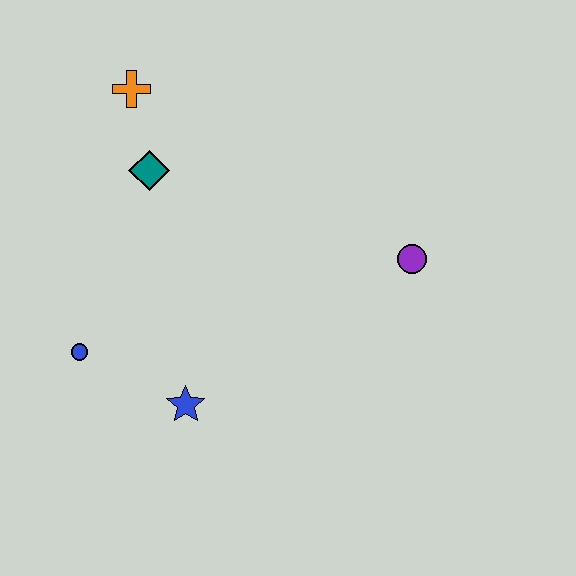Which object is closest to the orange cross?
The teal diamond is closest to the orange cross.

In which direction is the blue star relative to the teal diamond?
The blue star is below the teal diamond.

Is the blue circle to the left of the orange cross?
Yes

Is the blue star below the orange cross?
Yes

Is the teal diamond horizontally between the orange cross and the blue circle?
No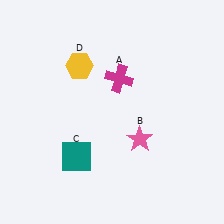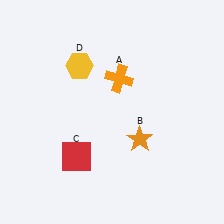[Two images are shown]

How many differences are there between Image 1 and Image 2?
There are 3 differences between the two images.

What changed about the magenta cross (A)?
In Image 1, A is magenta. In Image 2, it changed to orange.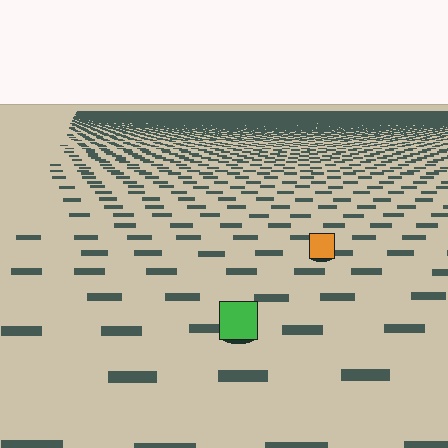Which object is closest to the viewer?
The green square is closest. The texture marks near it are larger and more spread out.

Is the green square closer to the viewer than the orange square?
Yes. The green square is closer — you can tell from the texture gradient: the ground texture is coarser near it.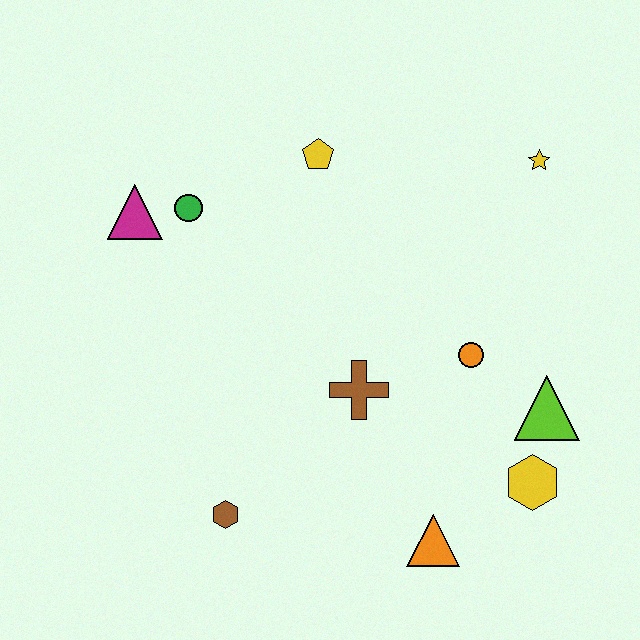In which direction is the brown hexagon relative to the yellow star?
The brown hexagon is below the yellow star.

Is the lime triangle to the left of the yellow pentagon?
No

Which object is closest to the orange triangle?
The yellow hexagon is closest to the orange triangle.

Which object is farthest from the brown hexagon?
The yellow star is farthest from the brown hexagon.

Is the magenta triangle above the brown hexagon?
Yes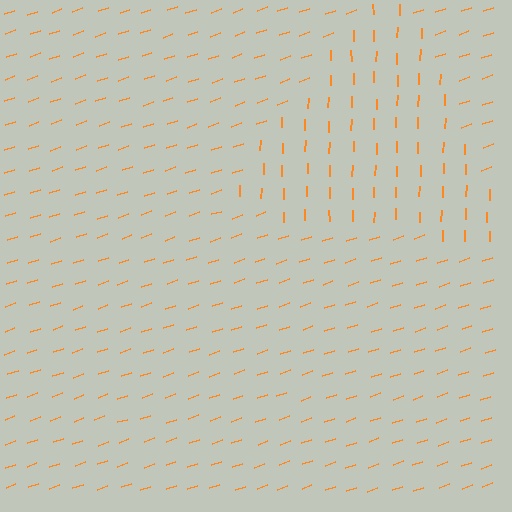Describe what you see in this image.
The image is filled with small orange line segments. A triangle region in the image has lines oriented differently from the surrounding lines, creating a visible texture boundary.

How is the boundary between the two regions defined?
The boundary is defined purely by a change in line orientation (approximately 69 degrees difference). All lines are the same color and thickness.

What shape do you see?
I see a triangle.